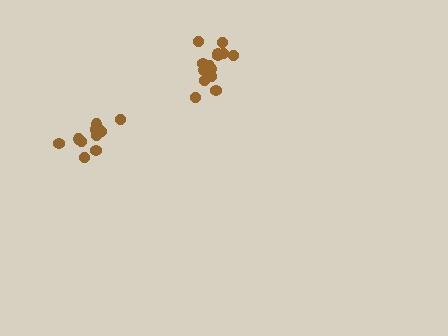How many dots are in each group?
Group 1: 12 dots, Group 2: 14 dots (26 total).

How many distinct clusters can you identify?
There are 2 distinct clusters.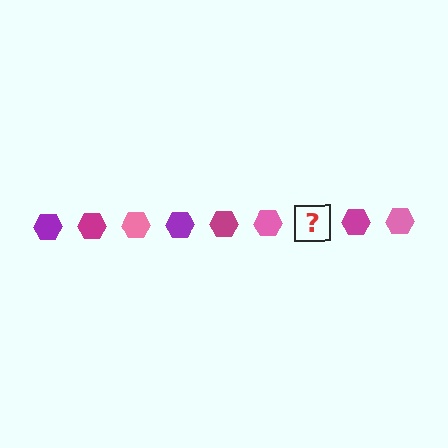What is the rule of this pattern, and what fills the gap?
The rule is that the pattern cycles through purple, magenta, pink hexagons. The gap should be filled with a purple hexagon.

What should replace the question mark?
The question mark should be replaced with a purple hexagon.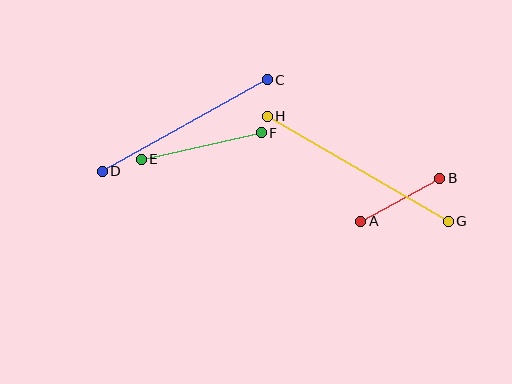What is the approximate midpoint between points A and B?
The midpoint is at approximately (400, 200) pixels.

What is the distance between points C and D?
The distance is approximately 188 pixels.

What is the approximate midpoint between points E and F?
The midpoint is at approximately (201, 146) pixels.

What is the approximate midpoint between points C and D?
The midpoint is at approximately (185, 126) pixels.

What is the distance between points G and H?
The distance is approximately 209 pixels.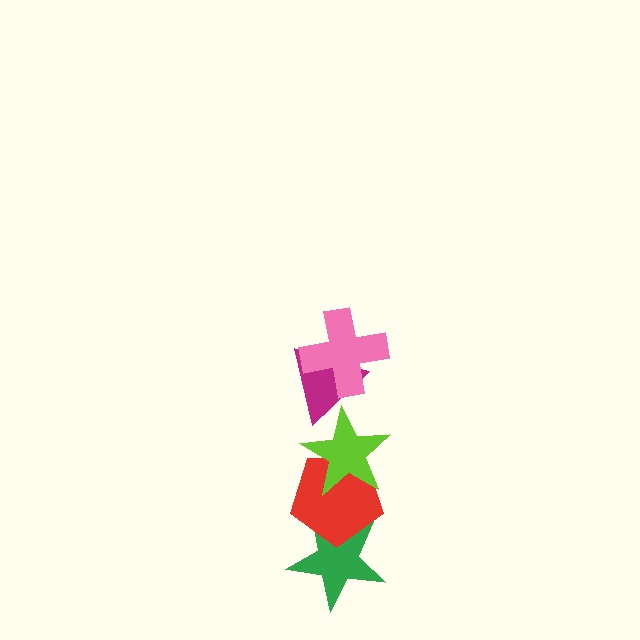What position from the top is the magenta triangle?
The magenta triangle is 2nd from the top.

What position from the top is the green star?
The green star is 5th from the top.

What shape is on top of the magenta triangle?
The pink cross is on top of the magenta triangle.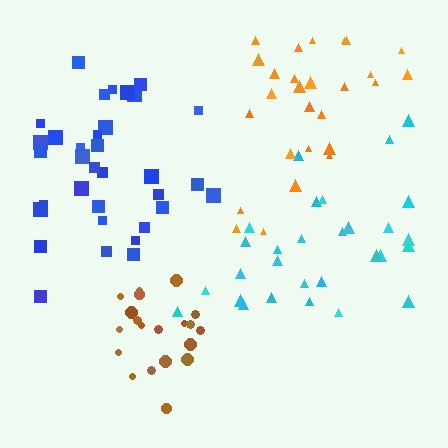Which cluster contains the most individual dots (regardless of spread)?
Blue (34).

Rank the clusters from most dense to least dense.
brown, blue, orange, cyan.